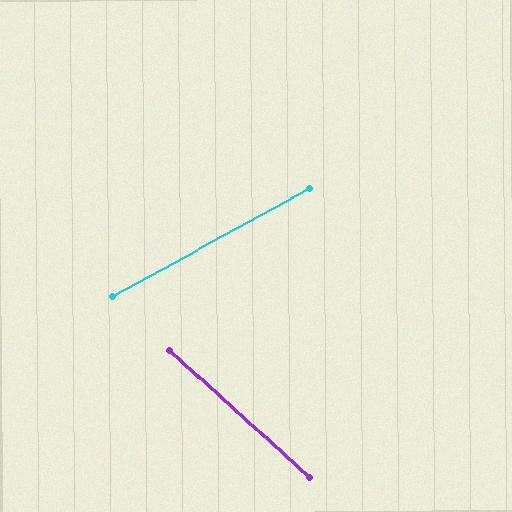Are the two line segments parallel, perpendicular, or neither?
Neither parallel nor perpendicular — they differ by about 71°.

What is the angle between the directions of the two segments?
Approximately 71 degrees.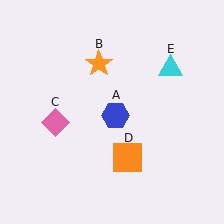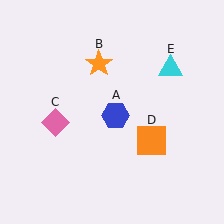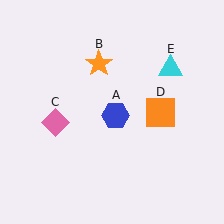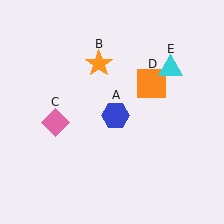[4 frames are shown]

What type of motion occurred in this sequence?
The orange square (object D) rotated counterclockwise around the center of the scene.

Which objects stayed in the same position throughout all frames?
Blue hexagon (object A) and orange star (object B) and pink diamond (object C) and cyan triangle (object E) remained stationary.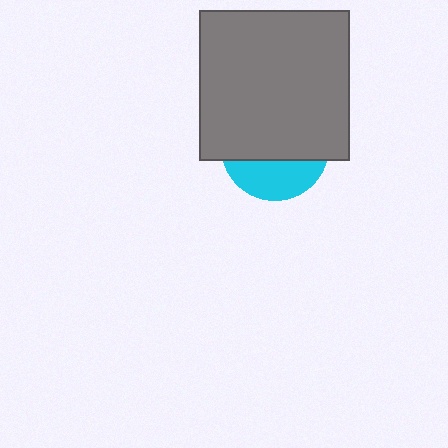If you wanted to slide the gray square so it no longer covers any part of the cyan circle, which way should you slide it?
Slide it up — that is the most direct way to separate the two shapes.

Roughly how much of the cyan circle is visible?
A small part of it is visible (roughly 33%).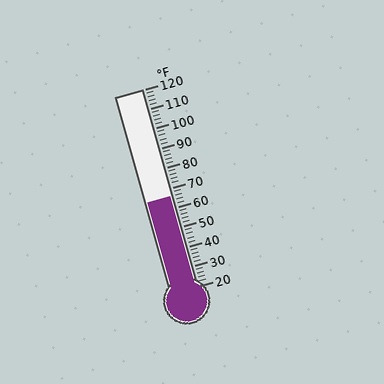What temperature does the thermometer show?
The thermometer shows approximately 66°F.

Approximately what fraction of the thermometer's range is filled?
The thermometer is filled to approximately 45% of its range.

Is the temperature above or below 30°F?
The temperature is above 30°F.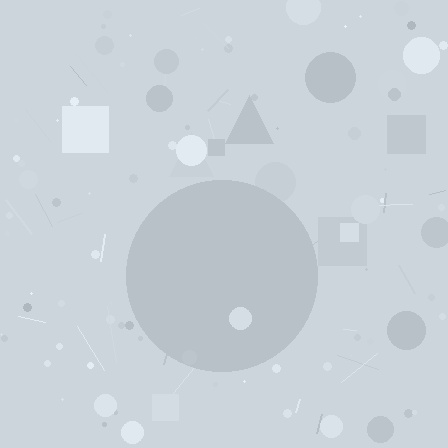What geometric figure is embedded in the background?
A circle is embedded in the background.